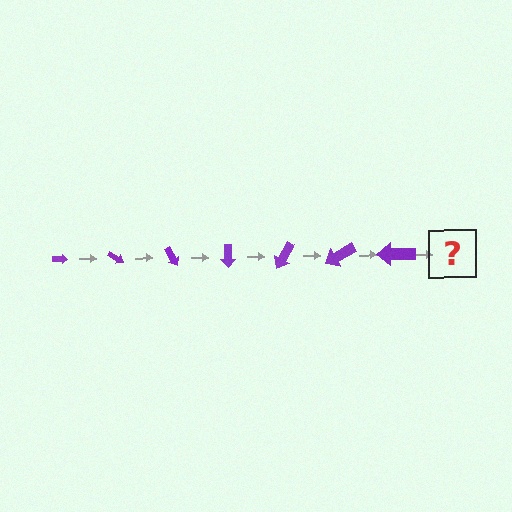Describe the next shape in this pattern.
It should be an arrow, larger than the previous one and rotated 210 degrees from the start.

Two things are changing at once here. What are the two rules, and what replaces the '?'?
The two rules are that the arrow grows larger each step and it rotates 30 degrees each step. The '?' should be an arrow, larger than the previous one and rotated 210 degrees from the start.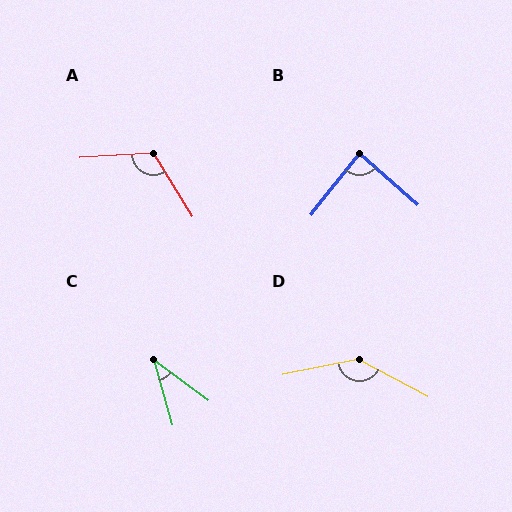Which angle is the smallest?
C, at approximately 38 degrees.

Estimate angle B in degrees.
Approximately 87 degrees.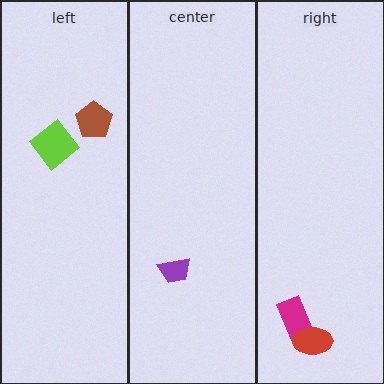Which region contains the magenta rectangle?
The right region.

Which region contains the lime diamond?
The left region.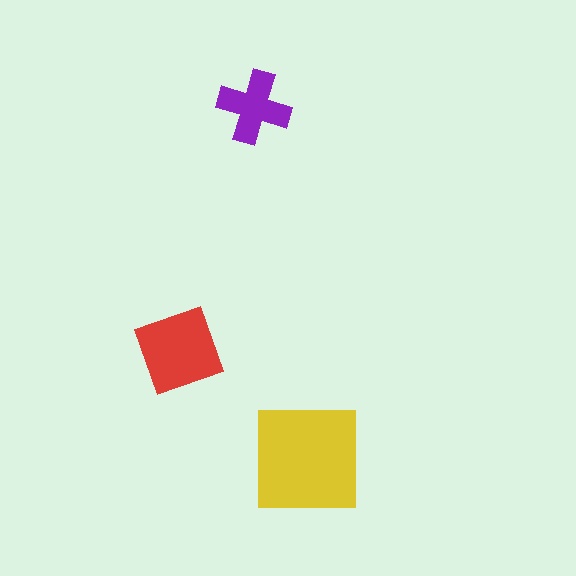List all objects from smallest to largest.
The purple cross, the red diamond, the yellow square.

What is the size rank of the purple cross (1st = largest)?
3rd.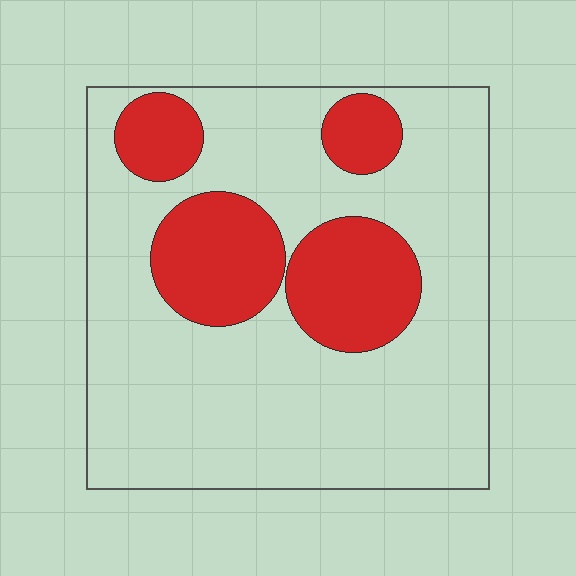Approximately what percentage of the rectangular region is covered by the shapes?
Approximately 25%.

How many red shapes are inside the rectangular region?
4.